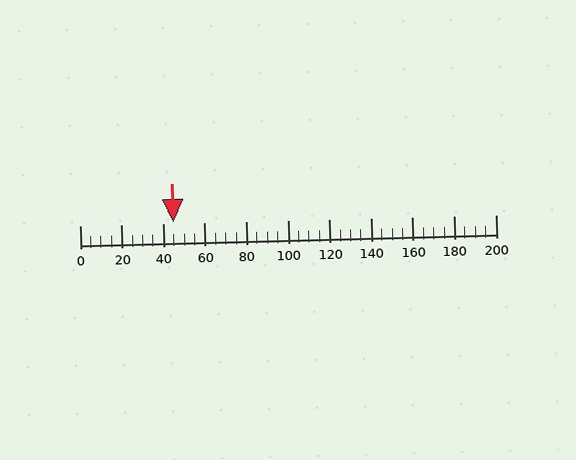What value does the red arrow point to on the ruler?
The red arrow points to approximately 45.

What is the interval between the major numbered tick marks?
The major tick marks are spaced 20 units apart.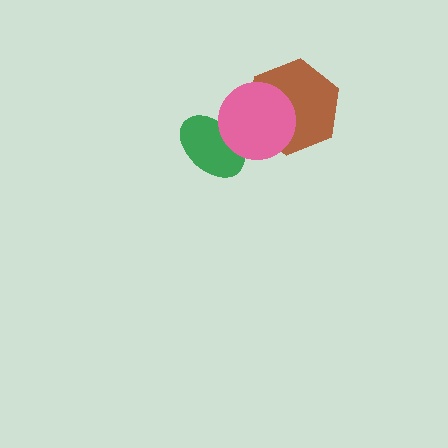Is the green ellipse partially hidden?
Yes, it is partially covered by another shape.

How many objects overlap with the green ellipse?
1 object overlaps with the green ellipse.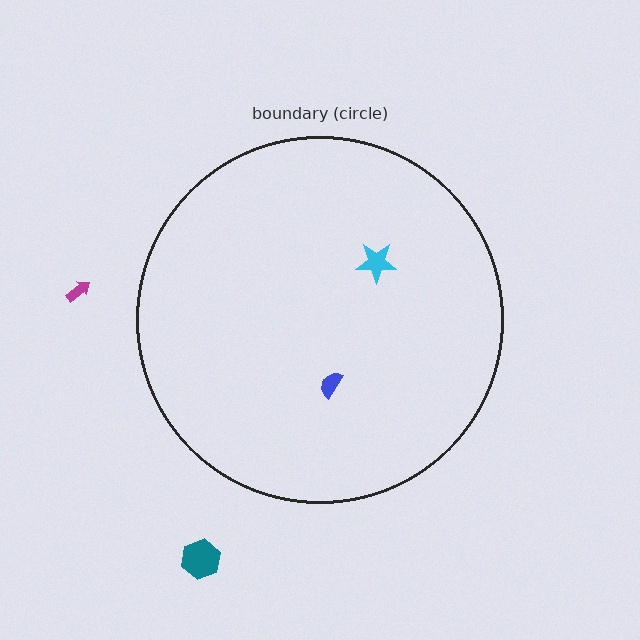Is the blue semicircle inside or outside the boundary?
Inside.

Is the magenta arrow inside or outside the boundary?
Outside.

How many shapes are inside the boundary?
2 inside, 2 outside.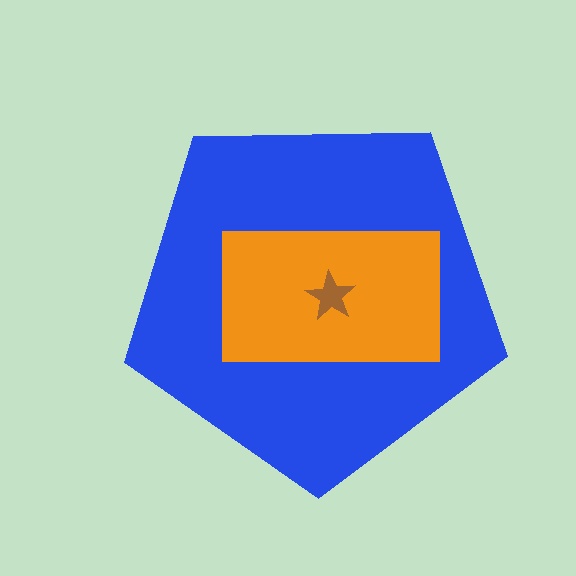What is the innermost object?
The brown star.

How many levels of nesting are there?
3.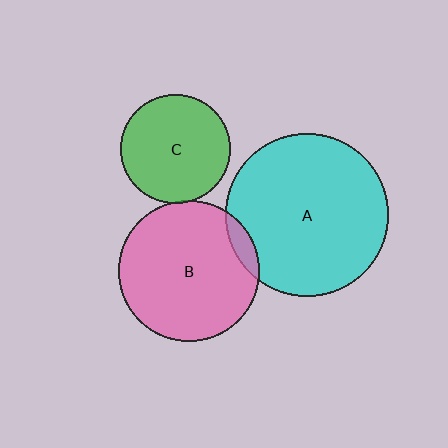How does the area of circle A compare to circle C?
Approximately 2.2 times.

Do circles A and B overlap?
Yes.